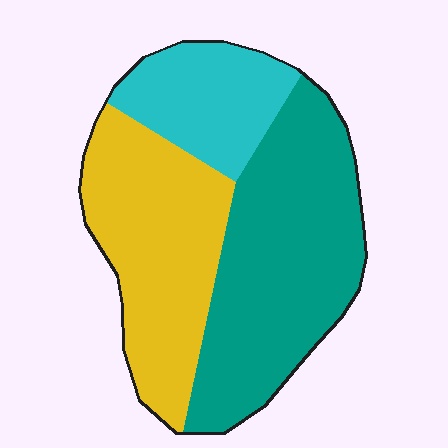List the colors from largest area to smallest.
From largest to smallest: teal, yellow, cyan.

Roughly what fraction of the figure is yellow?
Yellow takes up about three eighths (3/8) of the figure.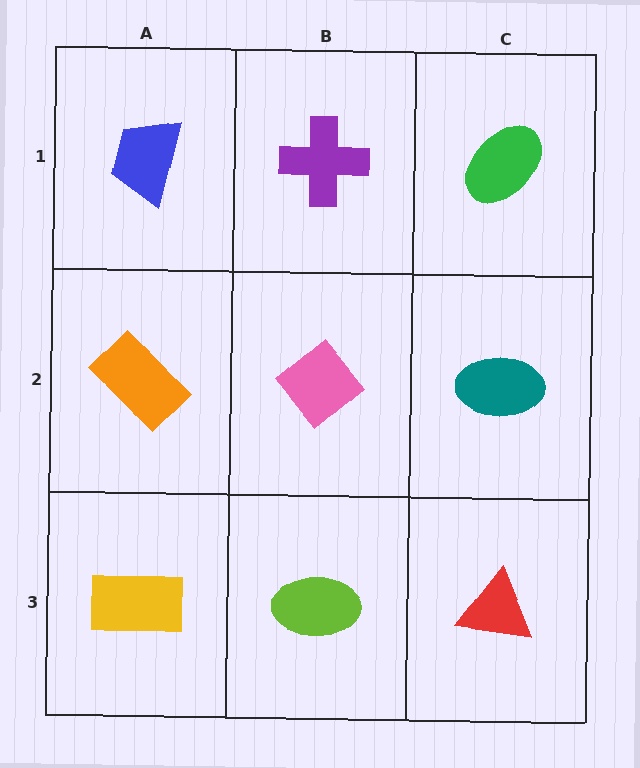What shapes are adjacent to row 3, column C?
A teal ellipse (row 2, column C), a lime ellipse (row 3, column B).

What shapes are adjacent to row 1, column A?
An orange rectangle (row 2, column A), a purple cross (row 1, column B).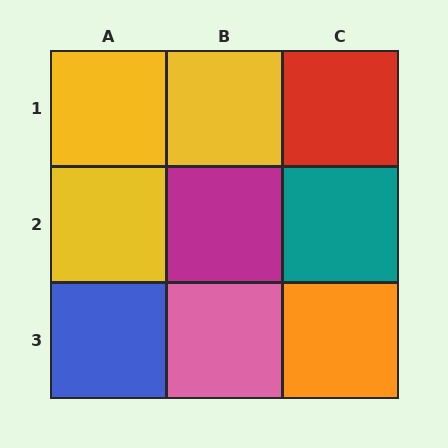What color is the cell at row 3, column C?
Orange.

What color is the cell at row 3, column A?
Blue.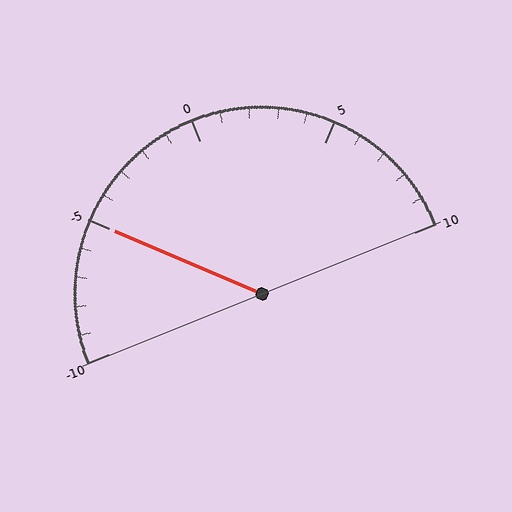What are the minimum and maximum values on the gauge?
The gauge ranges from -10 to 10.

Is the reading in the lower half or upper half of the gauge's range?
The reading is in the lower half of the range (-10 to 10).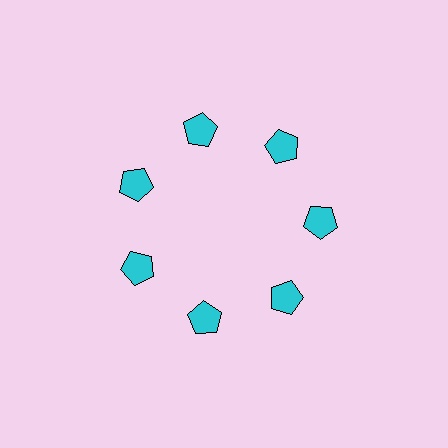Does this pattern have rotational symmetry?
Yes, this pattern has 7-fold rotational symmetry. It looks the same after rotating 51 degrees around the center.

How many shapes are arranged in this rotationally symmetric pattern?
There are 7 shapes, arranged in 7 groups of 1.